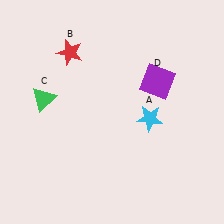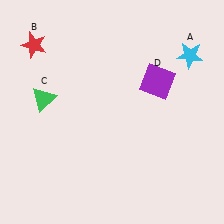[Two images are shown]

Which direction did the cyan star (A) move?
The cyan star (A) moved up.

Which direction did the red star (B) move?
The red star (B) moved left.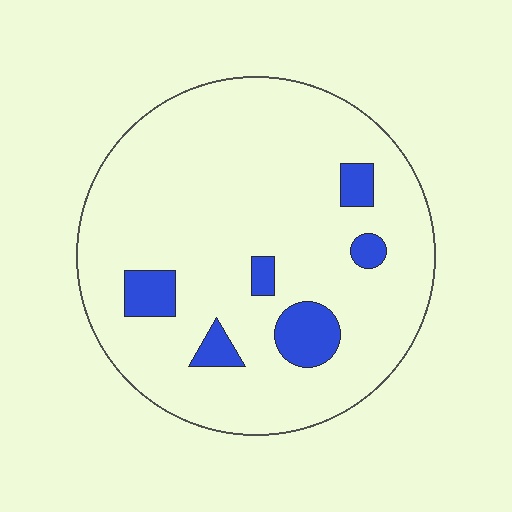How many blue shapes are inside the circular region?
6.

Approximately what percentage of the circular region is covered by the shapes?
Approximately 10%.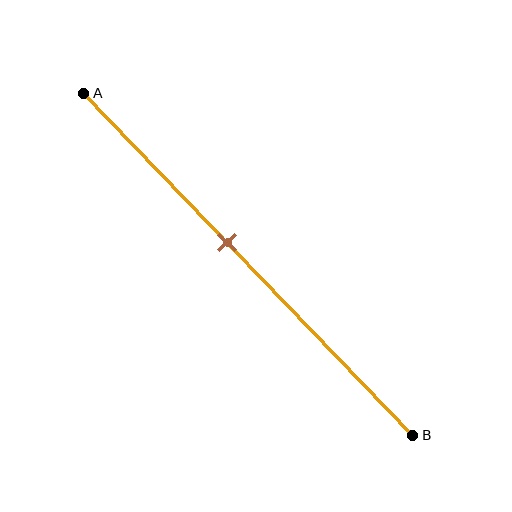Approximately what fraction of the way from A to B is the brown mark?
The brown mark is approximately 45% of the way from A to B.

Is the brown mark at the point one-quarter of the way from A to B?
No, the mark is at about 45% from A, not at the 25% one-quarter point.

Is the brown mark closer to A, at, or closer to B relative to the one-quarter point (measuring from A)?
The brown mark is closer to point B than the one-quarter point of segment AB.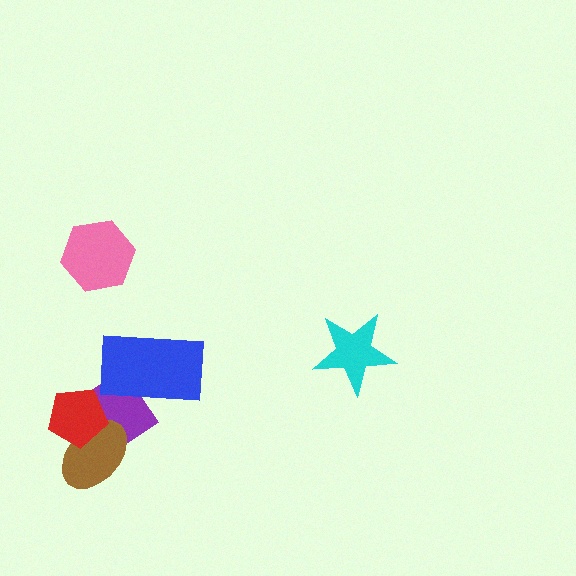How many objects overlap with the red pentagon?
2 objects overlap with the red pentagon.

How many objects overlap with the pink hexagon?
0 objects overlap with the pink hexagon.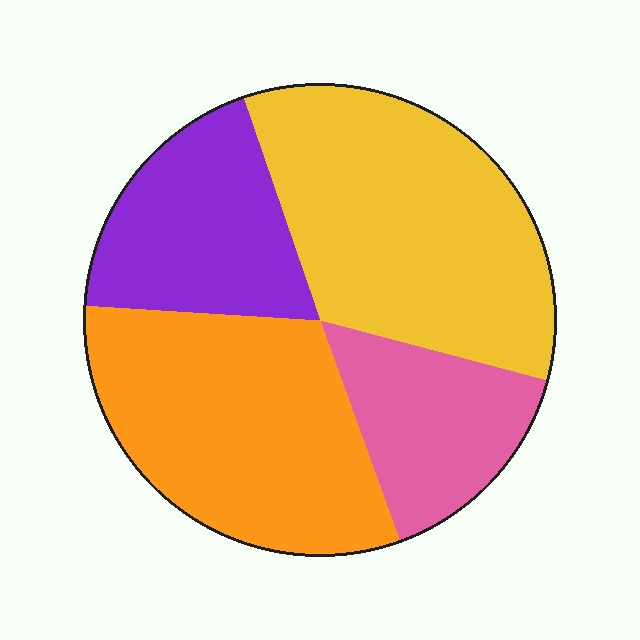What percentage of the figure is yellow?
Yellow takes up about one third (1/3) of the figure.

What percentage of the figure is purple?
Purple covers around 20% of the figure.